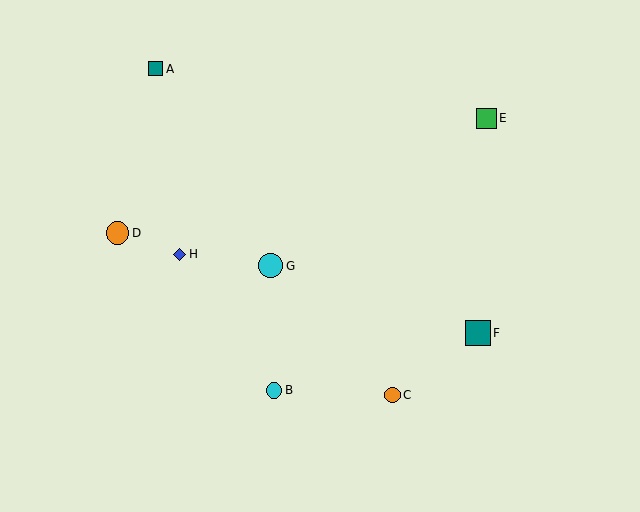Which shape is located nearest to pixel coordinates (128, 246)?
The orange circle (labeled D) at (118, 233) is nearest to that location.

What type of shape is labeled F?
Shape F is a teal square.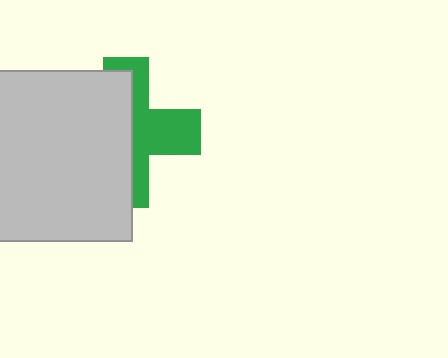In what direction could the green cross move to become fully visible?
The green cross could move right. That would shift it out from behind the light gray square entirely.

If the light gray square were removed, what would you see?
You would see the complete green cross.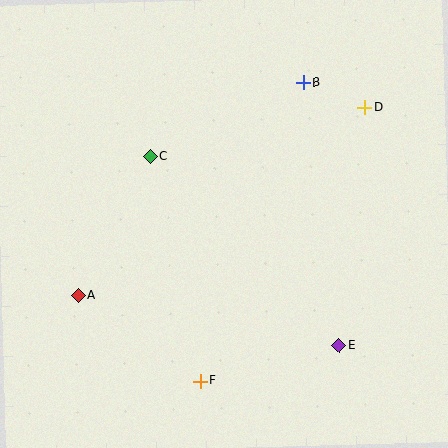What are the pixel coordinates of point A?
Point A is at (78, 295).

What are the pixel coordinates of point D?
Point D is at (365, 107).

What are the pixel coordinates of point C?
Point C is at (150, 156).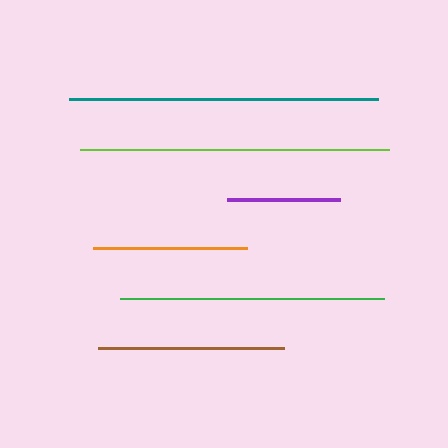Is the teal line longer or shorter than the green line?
The teal line is longer than the green line.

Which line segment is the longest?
The teal line is the longest at approximately 309 pixels.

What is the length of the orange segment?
The orange segment is approximately 154 pixels long.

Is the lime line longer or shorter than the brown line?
The lime line is longer than the brown line.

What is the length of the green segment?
The green segment is approximately 264 pixels long.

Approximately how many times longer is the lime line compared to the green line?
The lime line is approximately 1.2 times the length of the green line.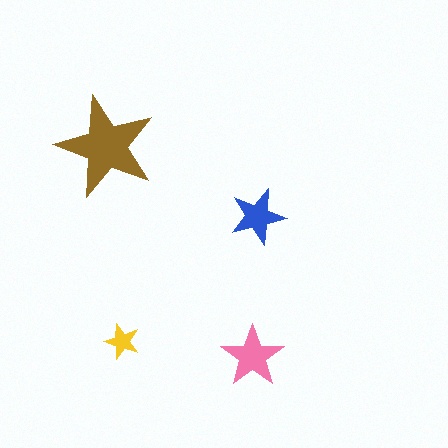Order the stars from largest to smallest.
the brown one, the pink one, the blue one, the yellow one.